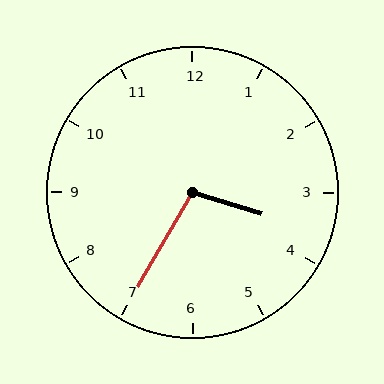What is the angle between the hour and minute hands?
Approximately 102 degrees.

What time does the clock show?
3:35.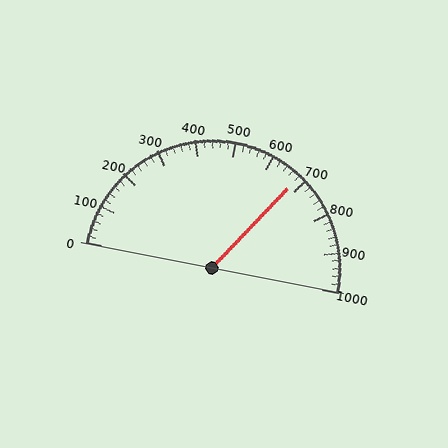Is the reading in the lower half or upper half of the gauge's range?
The reading is in the upper half of the range (0 to 1000).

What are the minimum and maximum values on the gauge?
The gauge ranges from 0 to 1000.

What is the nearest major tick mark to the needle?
The nearest major tick mark is 700.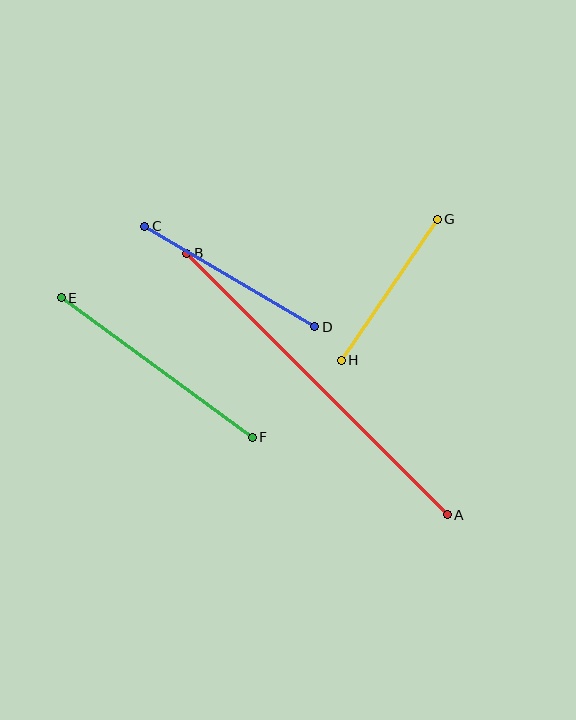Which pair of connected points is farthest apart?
Points A and B are farthest apart.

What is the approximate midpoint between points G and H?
The midpoint is at approximately (389, 290) pixels.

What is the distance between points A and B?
The distance is approximately 369 pixels.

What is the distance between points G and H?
The distance is approximately 171 pixels.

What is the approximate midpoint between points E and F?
The midpoint is at approximately (157, 368) pixels.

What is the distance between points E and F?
The distance is approximately 236 pixels.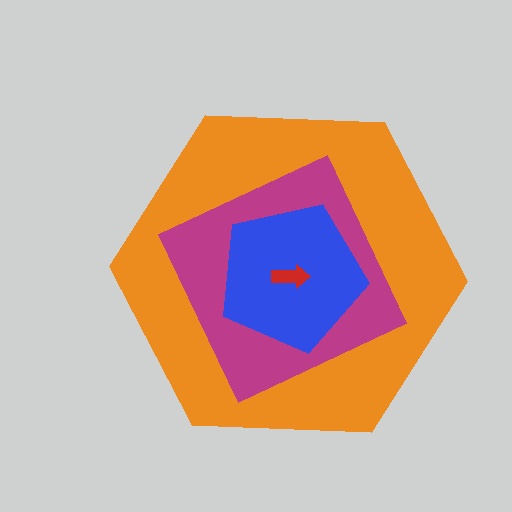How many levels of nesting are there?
4.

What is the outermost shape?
The orange hexagon.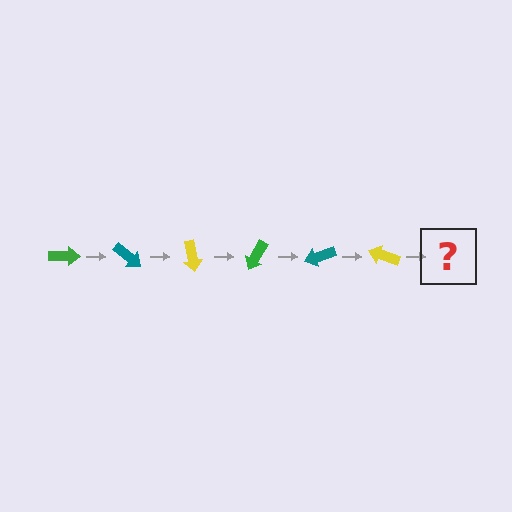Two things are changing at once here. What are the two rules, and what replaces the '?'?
The two rules are that it rotates 40 degrees each step and the color cycles through green, teal, and yellow. The '?' should be a green arrow, rotated 240 degrees from the start.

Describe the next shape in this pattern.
It should be a green arrow, rotated 240 degrees from the start.